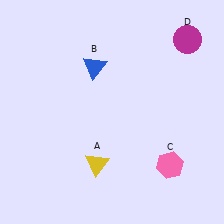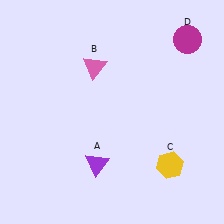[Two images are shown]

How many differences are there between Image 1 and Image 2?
There are 3 differences between the two images.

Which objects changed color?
A changed from yellow to purple. B changed from blue to pink. C changed from pink to yellow.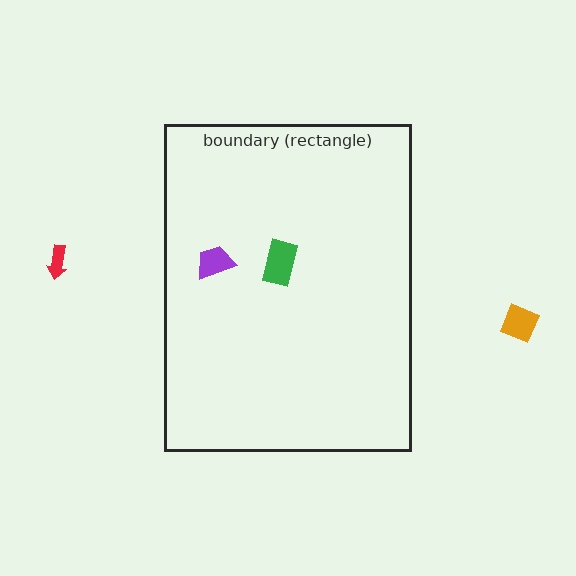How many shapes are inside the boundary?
2 inside, 2 outside.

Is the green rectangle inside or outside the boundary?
Inside.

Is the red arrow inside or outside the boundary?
Outside.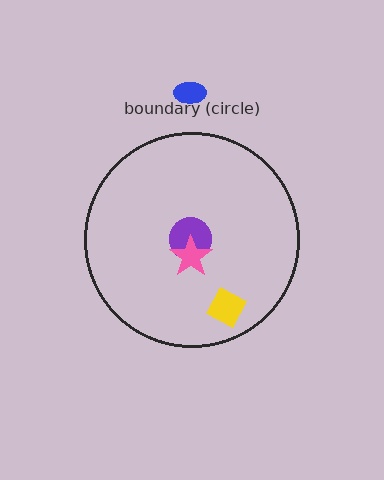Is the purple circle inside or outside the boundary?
Inside.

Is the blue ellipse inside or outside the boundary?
Outside.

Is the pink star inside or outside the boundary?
Inside.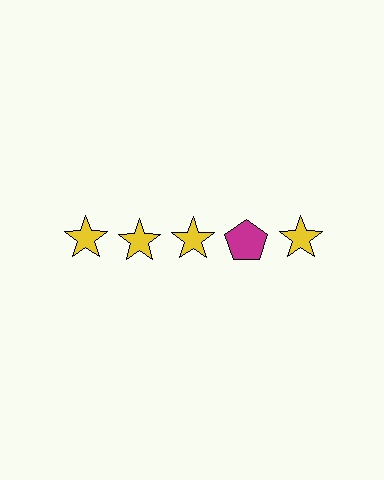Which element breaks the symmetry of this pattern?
The magenta pentagon in the top row, second from right column breaks the symmetry. All other shapes are yellow stars.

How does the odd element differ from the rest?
It differs in both color (magenta instead of yellow) and shape (pentagon instead of star).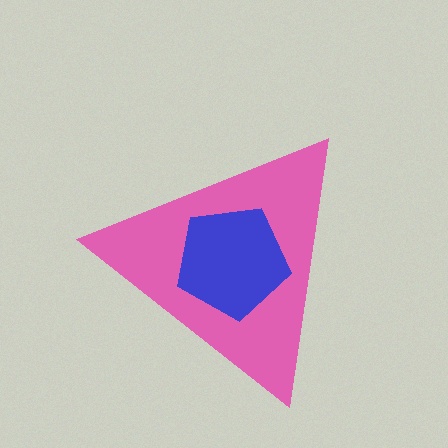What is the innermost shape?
The blue pentagon.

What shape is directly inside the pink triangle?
The blue pentagon.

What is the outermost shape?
The pink triangle.